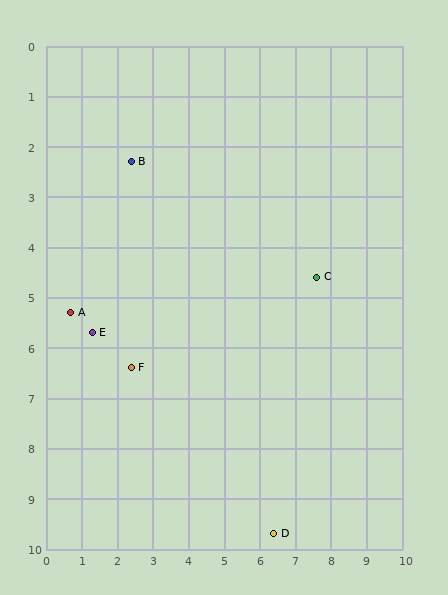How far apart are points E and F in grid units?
Points E and F are about 1.3 grid units apart.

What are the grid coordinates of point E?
Point E is at approximately (1.3, 5.7).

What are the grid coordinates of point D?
Point D is at approximately (6.4, 9.7).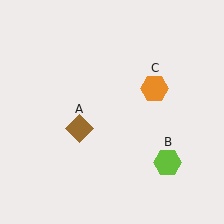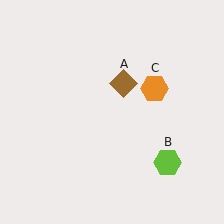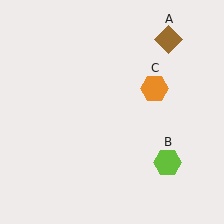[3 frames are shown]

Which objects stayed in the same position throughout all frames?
Lime hexagon (object B) and orange hexagon (object C) remained stationary.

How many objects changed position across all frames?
1 object changed position: brown diamond (object A).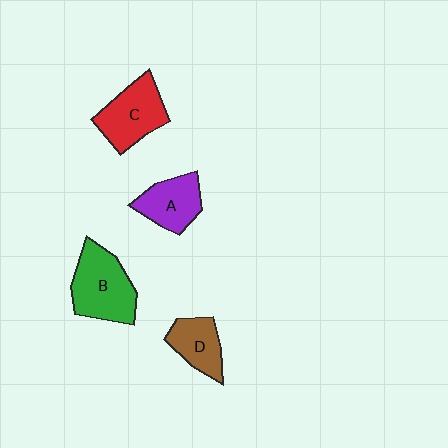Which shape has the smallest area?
Shape D (brown).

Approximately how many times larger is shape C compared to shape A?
Approximately 1.2 times.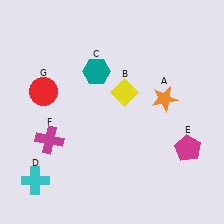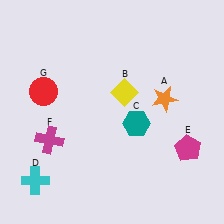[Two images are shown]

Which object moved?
The teal hexagon (C) moved down.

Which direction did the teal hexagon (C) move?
The teal hexagon (C) moved down.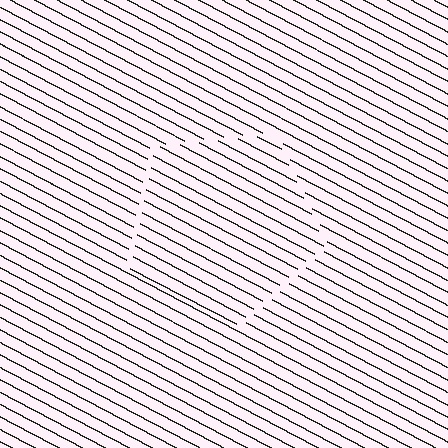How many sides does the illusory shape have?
5 sides — the line-ends trace a pentagon.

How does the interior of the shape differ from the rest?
The interior of the shape contains the same grating, shifted by half a period — the contour is defined by the phase discontinuity where line-ends from the inner and outer gratings abut.